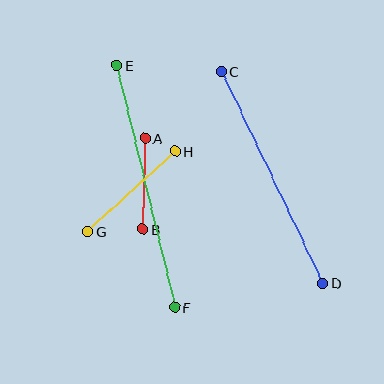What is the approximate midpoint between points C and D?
The midpoint is at approximately (272, 177) pixels.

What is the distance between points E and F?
The distance is approximately 249 pixels.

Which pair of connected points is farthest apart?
Points E and F are farthest apart.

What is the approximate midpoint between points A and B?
The midpoint is at approximately (144, 184) pixels.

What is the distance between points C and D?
The distance is approximately 235 pixels.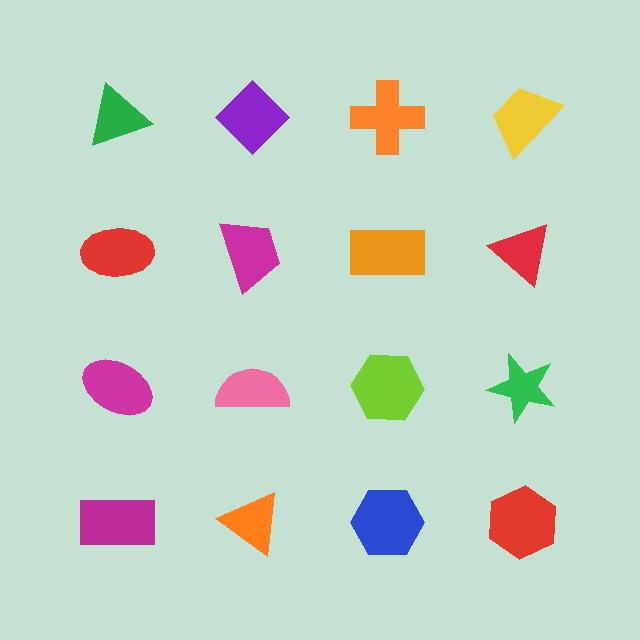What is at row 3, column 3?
A lime hexagon.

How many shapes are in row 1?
4 shapes.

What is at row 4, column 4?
A red hexagon.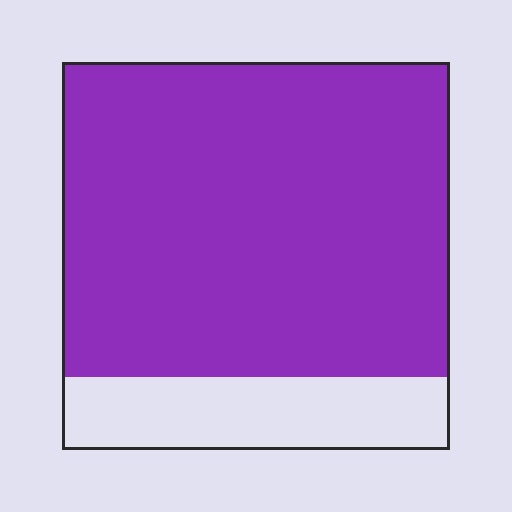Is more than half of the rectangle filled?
Yes.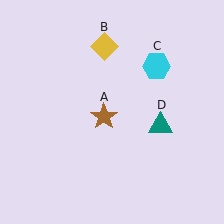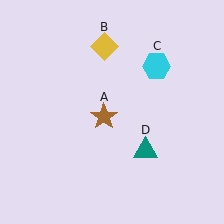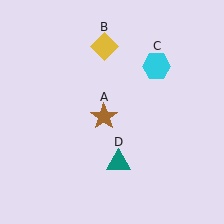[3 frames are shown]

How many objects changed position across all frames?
1 object changed position: teal triangle (object D).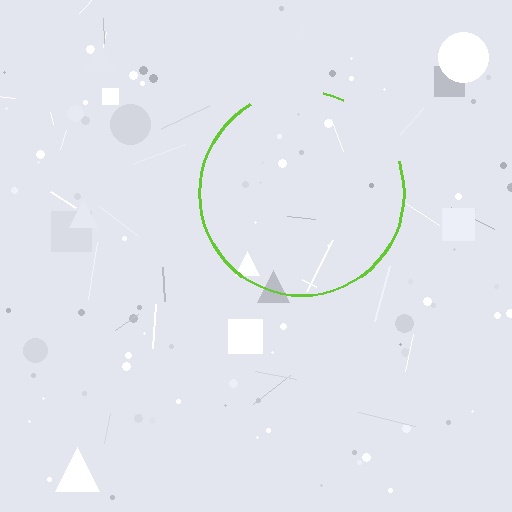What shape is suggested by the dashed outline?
The dashed outline suggests a circle.